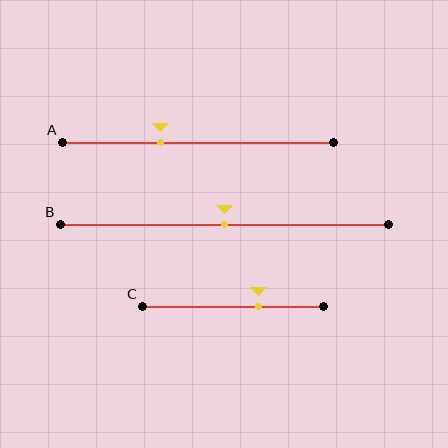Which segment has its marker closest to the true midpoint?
Segment B has its marker closest to the true midpoint.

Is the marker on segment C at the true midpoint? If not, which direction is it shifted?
No, the marker on segment C is shifted to the right by about 14% of the segment length.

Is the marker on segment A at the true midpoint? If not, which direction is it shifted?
No, the marker on segment A is shifted to the left by about 14% of the segment length.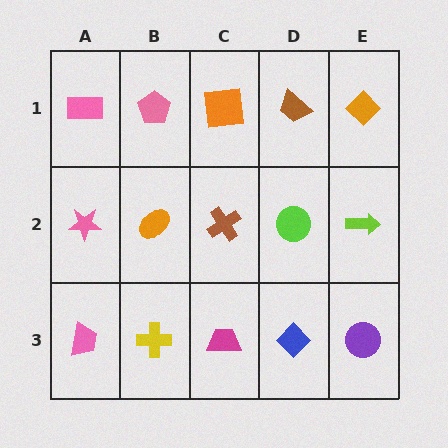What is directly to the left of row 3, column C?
A yellow cross.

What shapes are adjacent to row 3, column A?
A pink star (row 2, column A), a yellow cross (row 3, column B).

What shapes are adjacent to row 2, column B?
A pink pentagon (row 1, column B), a yellow cross (row 3, column B), a pink star (row 2, column A), a brown cross (row 2, column C).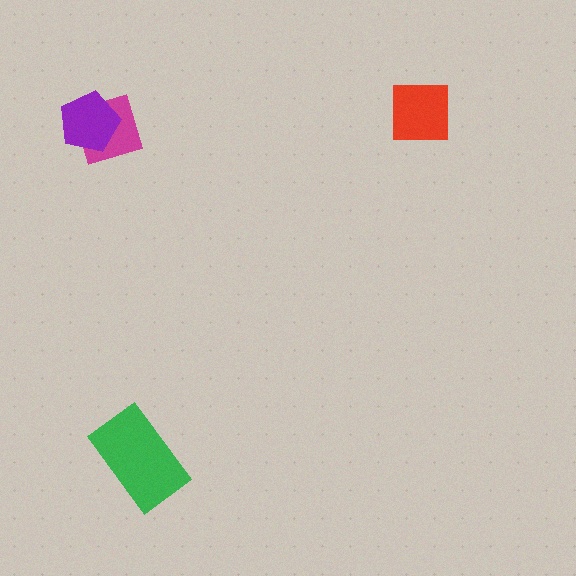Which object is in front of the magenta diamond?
The purple pentagon is in front of the magenta diamond.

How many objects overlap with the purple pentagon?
1 object overlaps with the purple pentagon.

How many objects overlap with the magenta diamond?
1 object overlaps with the magenta diamond.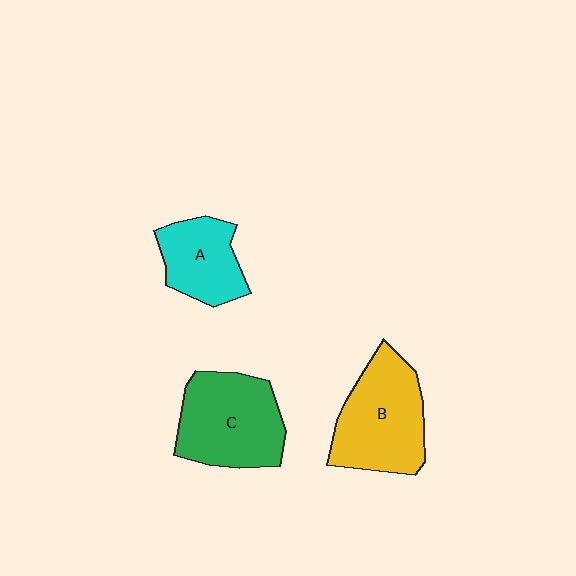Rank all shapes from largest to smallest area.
From largest to smallest: B (yellow), C (green), A (cyan).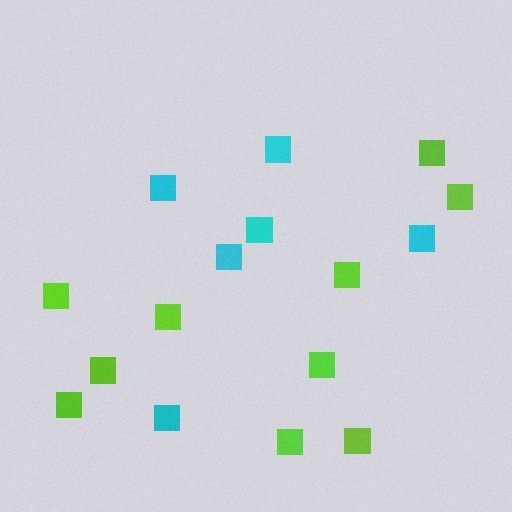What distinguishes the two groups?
There are 2 groups: one group of lime squares (10) and one group of cyan squares (6).